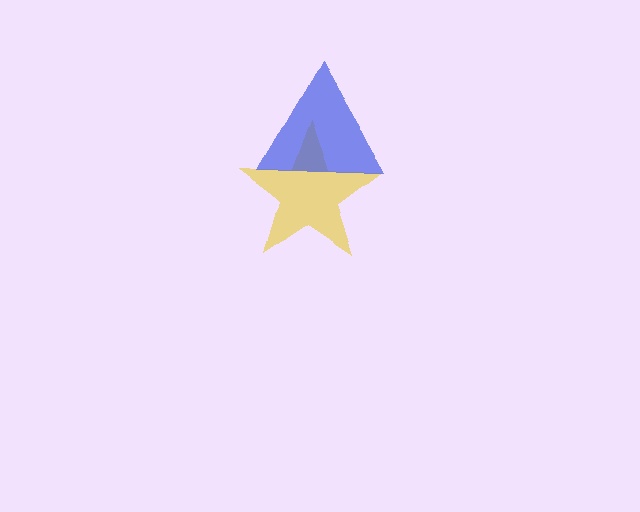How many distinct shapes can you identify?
There are 2 distinct shapes: a yellow star, a blue triangle.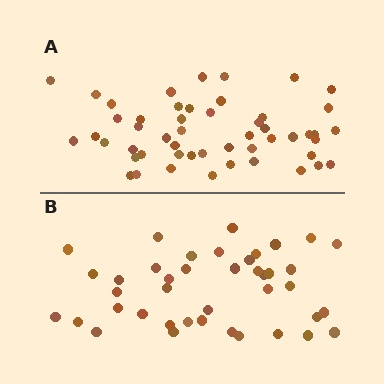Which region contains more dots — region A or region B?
Region A (the top region) has more dots.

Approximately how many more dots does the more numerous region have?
Region A has roughly 10 or so more dots than region B.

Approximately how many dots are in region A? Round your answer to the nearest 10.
About 50 dots. (The exact count is 51, which rounds to 50.)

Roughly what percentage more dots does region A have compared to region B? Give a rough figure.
About 25% more.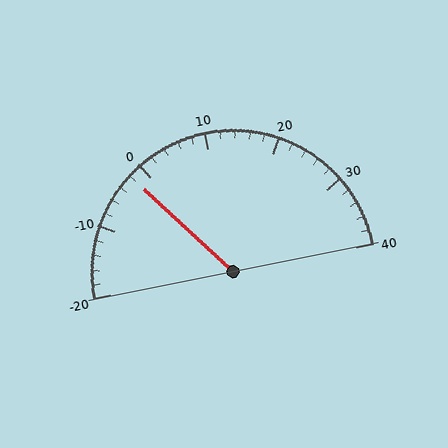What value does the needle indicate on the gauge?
The needle indicates approximately -2.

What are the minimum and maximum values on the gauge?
The gauge ranges from -20 to 40.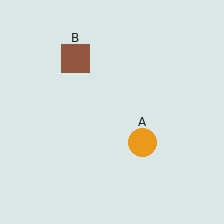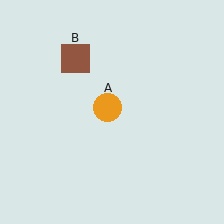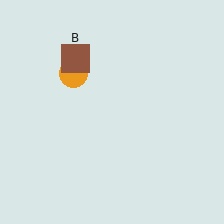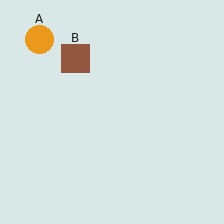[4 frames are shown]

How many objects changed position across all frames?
1 object changed position: orange circle (object A).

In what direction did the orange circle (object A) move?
The orange circle (object A) moved up and to the left.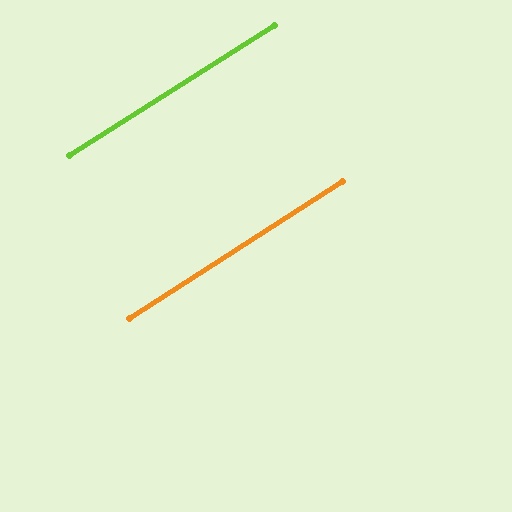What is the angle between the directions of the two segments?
Approximately 0 degrees.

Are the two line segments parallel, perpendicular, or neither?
Parallel — their directions differ by only 0.4°.